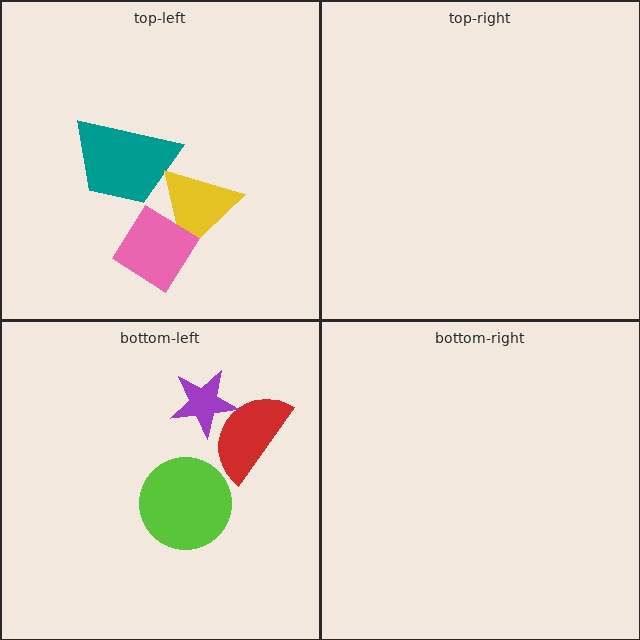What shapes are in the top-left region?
The teal trapezoid, the yellow triangle, the pink diamond.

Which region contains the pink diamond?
The top-left region.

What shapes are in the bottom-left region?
The red semicircle, the lime circle, the purple star.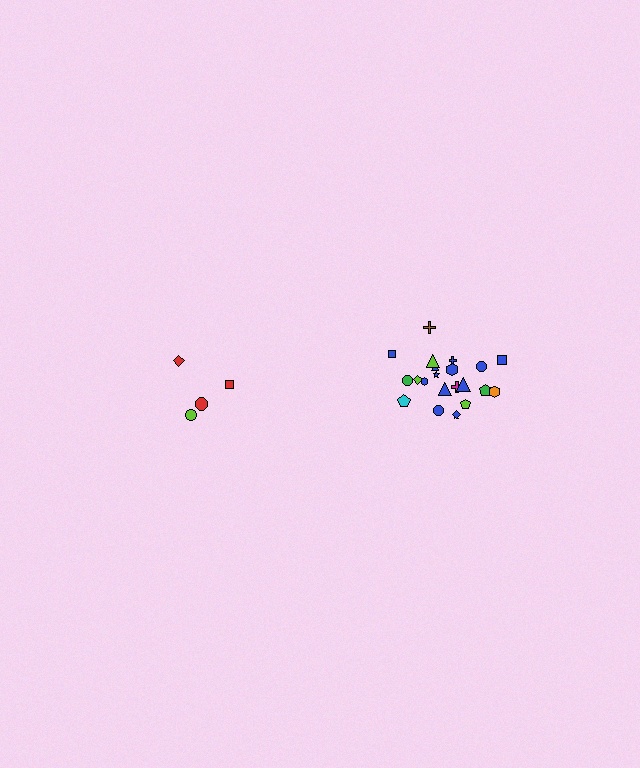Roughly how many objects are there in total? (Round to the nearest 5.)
Roughly 25 objects in total.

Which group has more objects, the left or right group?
The right group.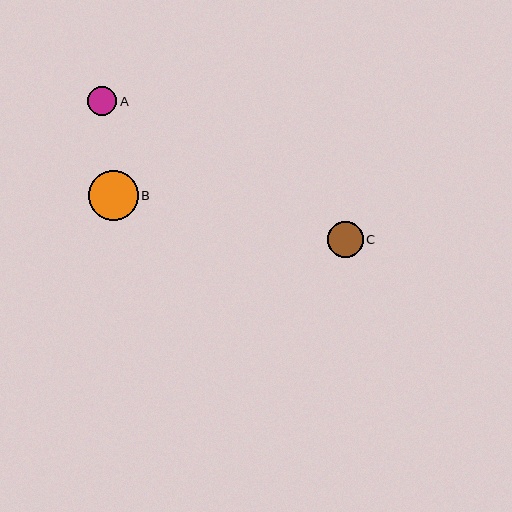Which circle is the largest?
Circle B is the largest with a size of approximately 50 pixels.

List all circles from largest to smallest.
From largest to smallest: B, C, A.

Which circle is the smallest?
Circle A is the smallest with a size of approximately 29 pixels.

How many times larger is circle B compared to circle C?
Circle B is approximately 1.4 times the size of circle C.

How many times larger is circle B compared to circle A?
Circle B is approximately 1.7 times the size of circle A.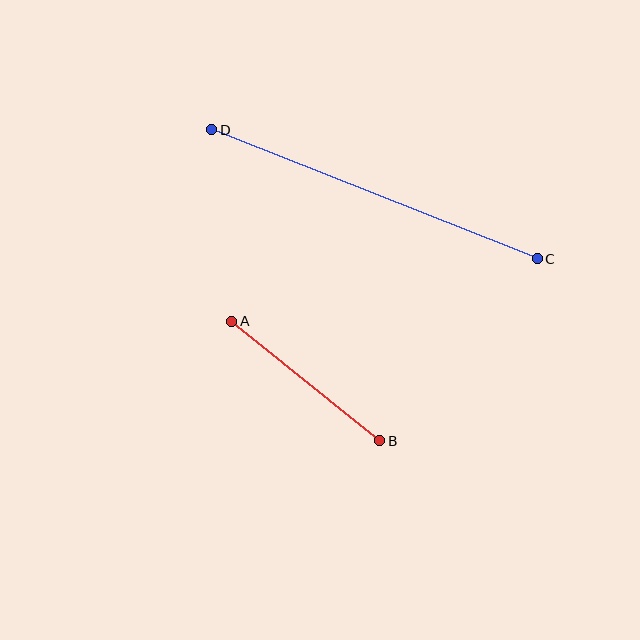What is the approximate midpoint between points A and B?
The midpoint is at approximately (306, 381) pixels.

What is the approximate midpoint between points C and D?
The midpoint is at approximately (374, 194) pixels.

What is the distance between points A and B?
The distance is approximately 190 pixels.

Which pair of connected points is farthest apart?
Points C and D are farthest apart.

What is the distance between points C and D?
The distance is approximately 350 pixels.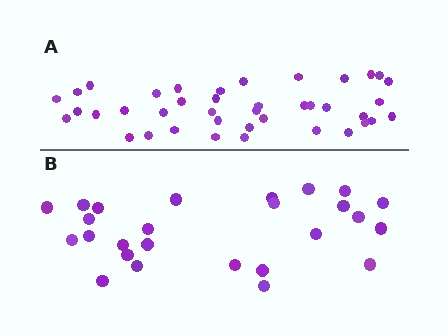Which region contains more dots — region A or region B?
Region A (the top region) has more dots.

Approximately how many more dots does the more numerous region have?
Region A has approximately 15 more dots than region B.